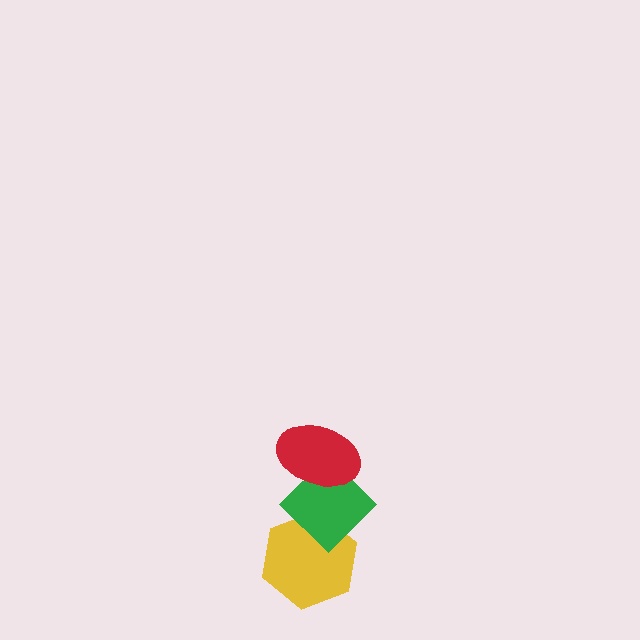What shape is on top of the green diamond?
The red ellipse is on top of the green diamond.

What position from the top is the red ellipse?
The red ellipse is 1st from the top.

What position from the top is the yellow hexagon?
The yellow hexagon is 3rd from the top.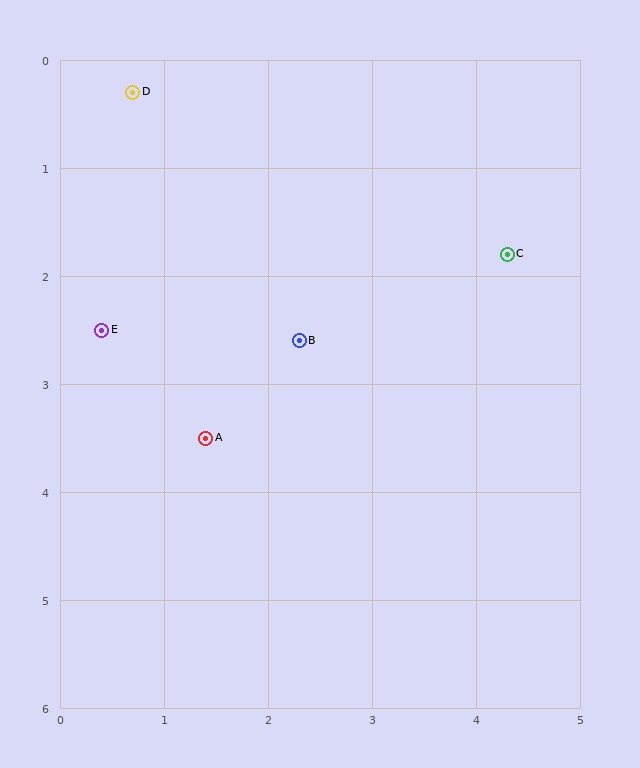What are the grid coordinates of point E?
Point E is at approximately (0.4, 2.5).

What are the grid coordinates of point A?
Point A is at approximately (1.4, 3.5).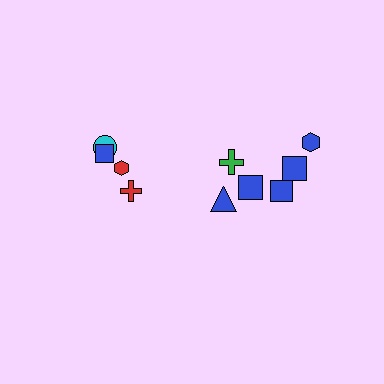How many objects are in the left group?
There are 4 objects.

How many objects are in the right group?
There are 6 objects.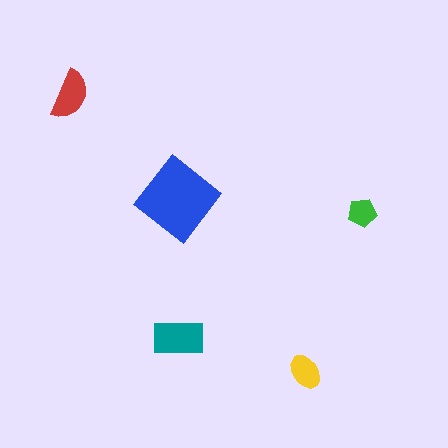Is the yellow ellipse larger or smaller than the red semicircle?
Smaller.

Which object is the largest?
The blue diamond.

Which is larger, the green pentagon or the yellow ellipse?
The yellow ellipse.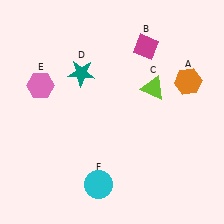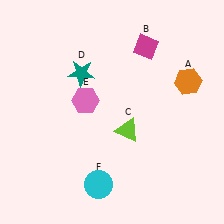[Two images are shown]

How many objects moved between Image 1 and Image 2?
2 objects moved between the two images.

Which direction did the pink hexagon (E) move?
The pink hexagon (E) moved right.